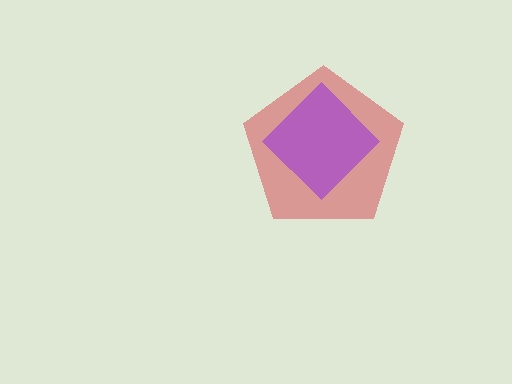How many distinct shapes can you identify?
There are 2 distinct shapes: a red pentagon, a purple diamond.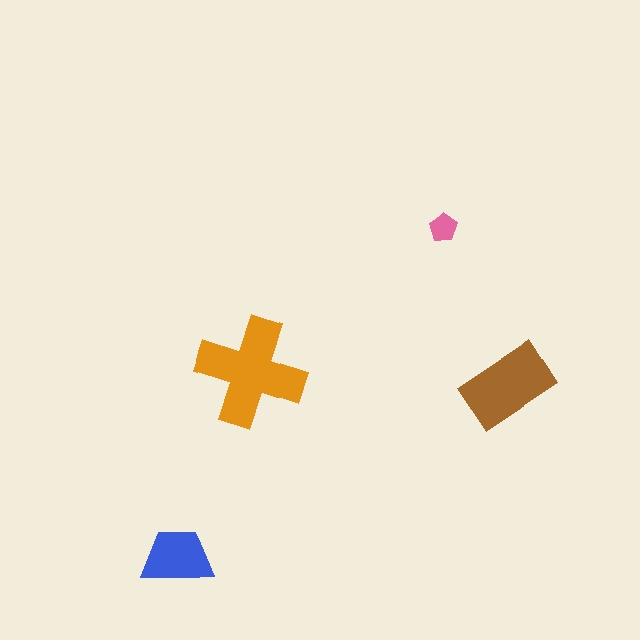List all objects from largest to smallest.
The orange cross, the brown rectangle, the blue trapezoid, the pink pentagon.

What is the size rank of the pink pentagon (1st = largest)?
4th.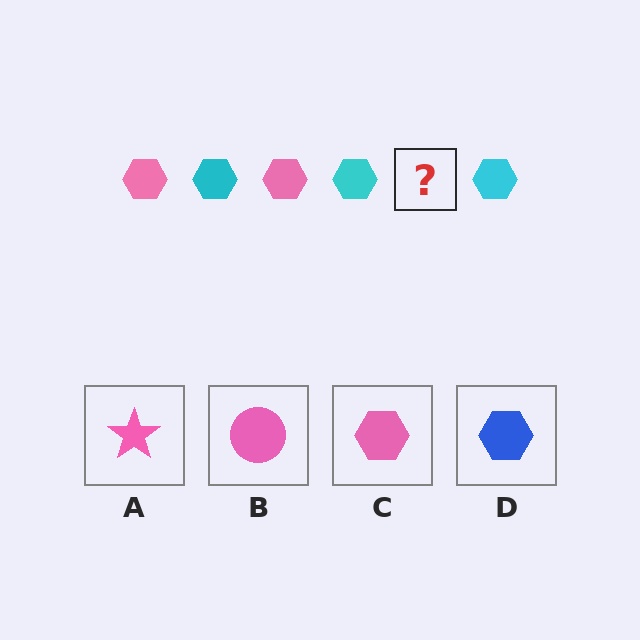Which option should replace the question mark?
Option C.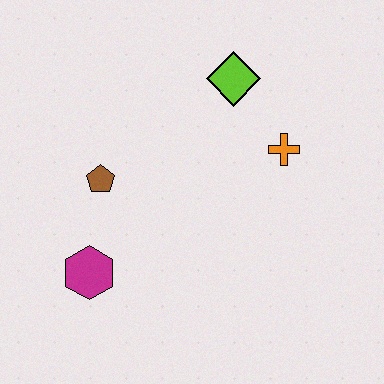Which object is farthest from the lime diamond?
The magenta hexagon is farthest from the lime diamond.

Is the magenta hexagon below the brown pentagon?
Yes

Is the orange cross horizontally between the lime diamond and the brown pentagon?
No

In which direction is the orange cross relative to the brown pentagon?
The orange cross is to the right of the brown pentagon.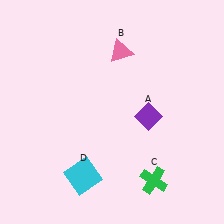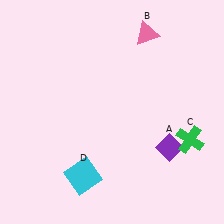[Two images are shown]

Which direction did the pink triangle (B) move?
The pink triangle (B) moved right.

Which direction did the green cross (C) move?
The green cross (C) moved up.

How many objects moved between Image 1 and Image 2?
3 objects moved between the two images.